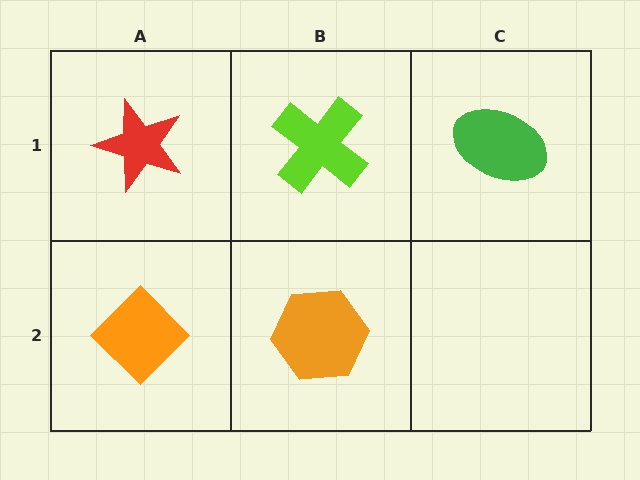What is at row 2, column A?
An orange diamond.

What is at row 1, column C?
A green ellipse.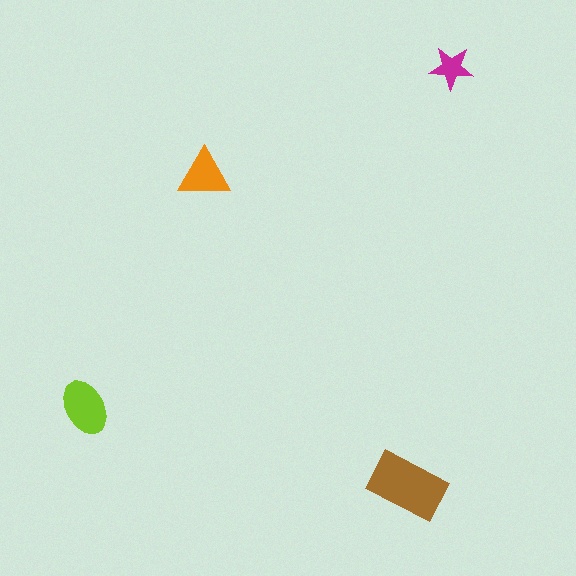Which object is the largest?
The brown rectangle.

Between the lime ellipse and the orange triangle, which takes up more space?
The lime ellipse.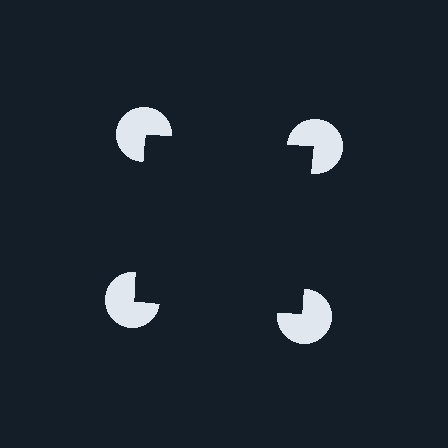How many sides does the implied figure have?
4 sides.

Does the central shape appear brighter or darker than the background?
It typically appears slightly darker than the background, even though no actual brightness change is drawn.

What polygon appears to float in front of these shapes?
An illusory square — its edges are inferred from the aligned wedge cuts in the pac-man discs, not physically drawn.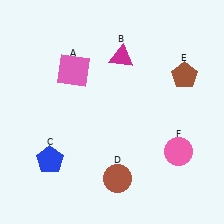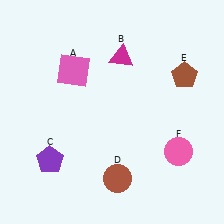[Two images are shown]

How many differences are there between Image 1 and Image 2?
There is 1 difference between the two images.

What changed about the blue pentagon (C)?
In Image 1, C is blue. In Image 2, it changed to purple.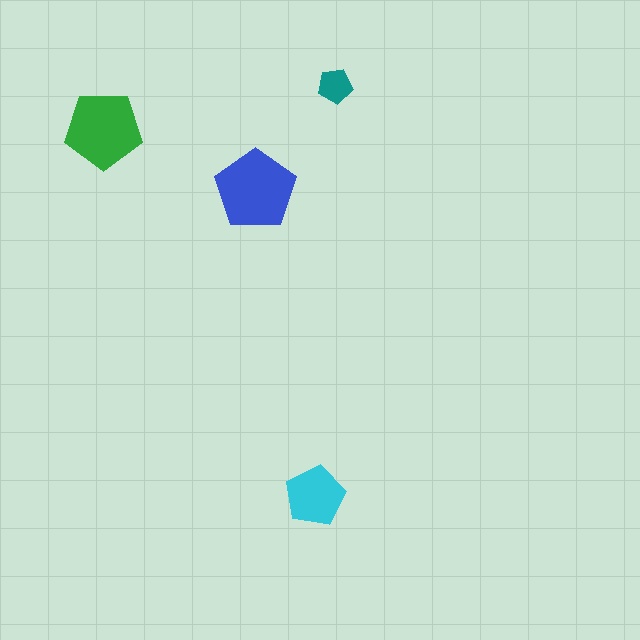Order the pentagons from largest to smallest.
the blue one, the green one, the cyan one, the teal one.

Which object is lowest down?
The cyan pentagon is bottommost.